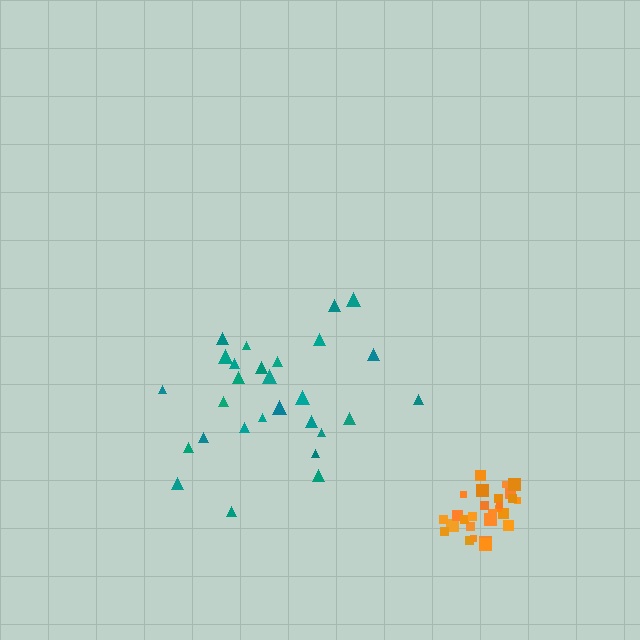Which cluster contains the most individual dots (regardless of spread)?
Teal (28).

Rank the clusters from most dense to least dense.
orange, teal.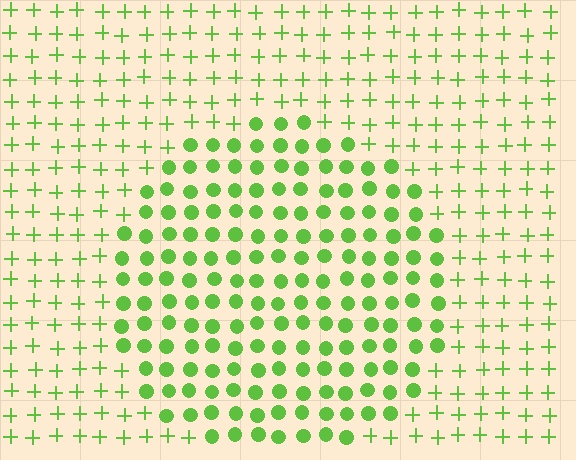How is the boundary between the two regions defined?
The boundary is defined by a change in element shape: circles inside vs. plus signs outside. All elements share the same color and spacing.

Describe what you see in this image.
The image is filled with small lime elements arranged in a uniform grid. A circle-shaped region contains circles, while the surrounding area contains plus signs. The boundary is defined purely by the change in element shape.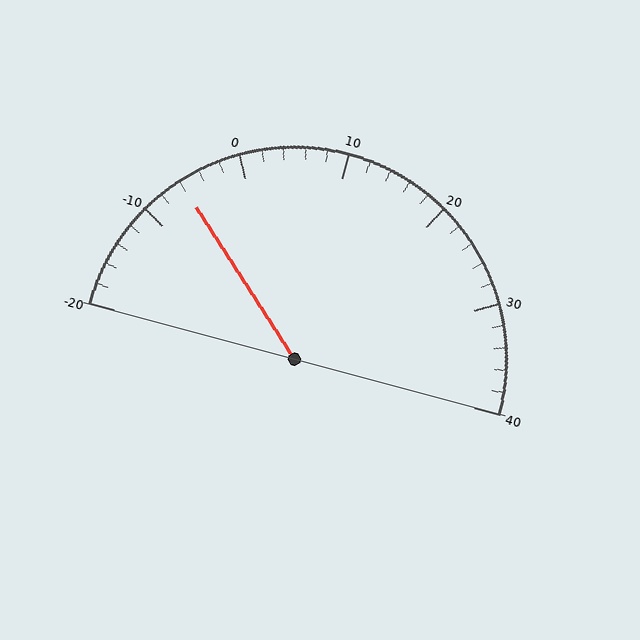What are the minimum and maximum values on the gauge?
The gauge ranges from -20 to 40.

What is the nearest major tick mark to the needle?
The nearest major tick mark is -10.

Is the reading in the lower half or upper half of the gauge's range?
The reading is in the lower half of the range (-20 to 40).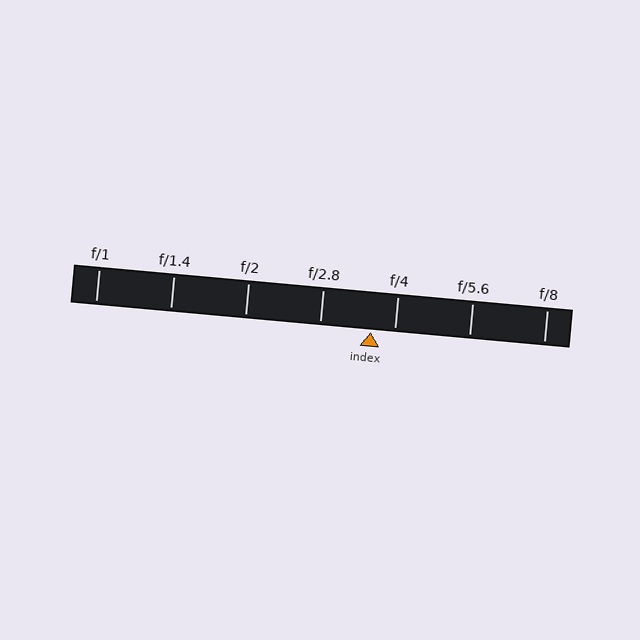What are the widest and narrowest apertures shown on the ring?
The widest aperture shown is f/1 and the narrowest is f/8.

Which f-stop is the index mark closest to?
The index mark is closest to f/4.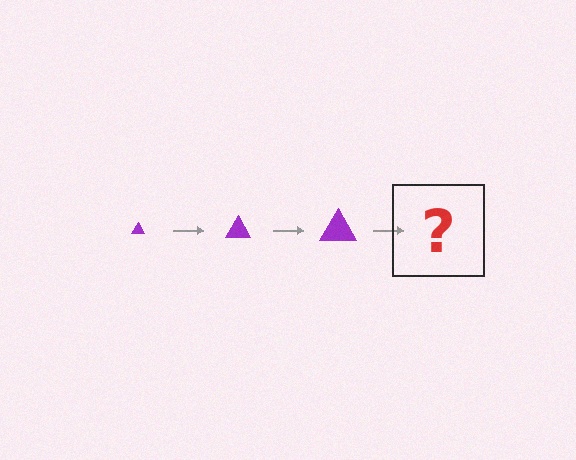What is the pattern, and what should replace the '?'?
The pattern is that the triangle gets progressively larger each step. The '?' should be a purple triangle, larger than the previous one.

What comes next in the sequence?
The next element should be a purple triangle, larger than the previous one.